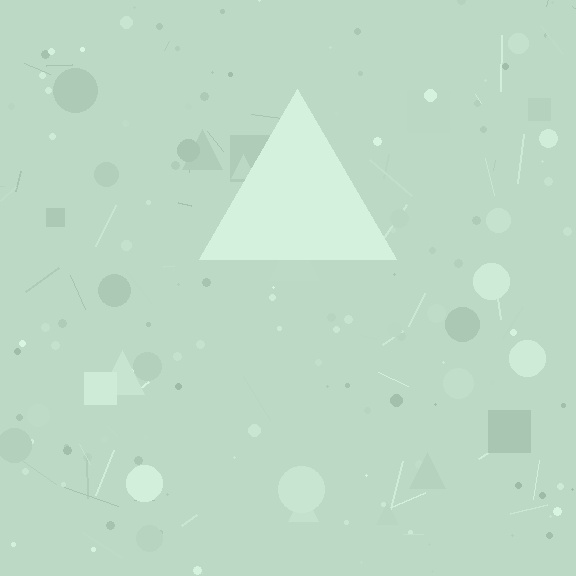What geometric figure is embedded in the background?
A triangle is embedded in the background.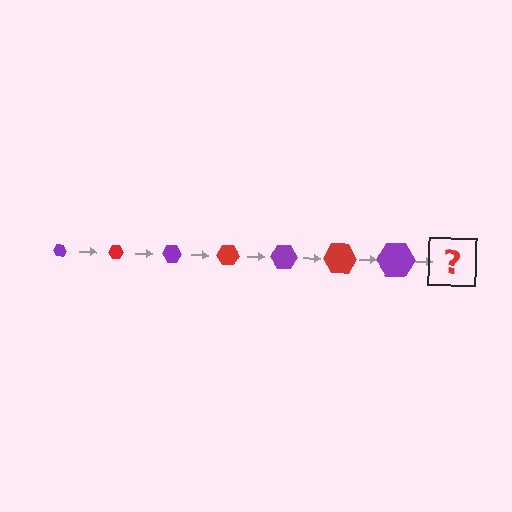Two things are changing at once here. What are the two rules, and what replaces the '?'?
The two rules are that the hexagon grows larger each step and the color cycles through purple and red. The '?' should be a red hexagon, larger than the previous one.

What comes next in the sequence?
The next element should be a red hexagon, larger than the previous one.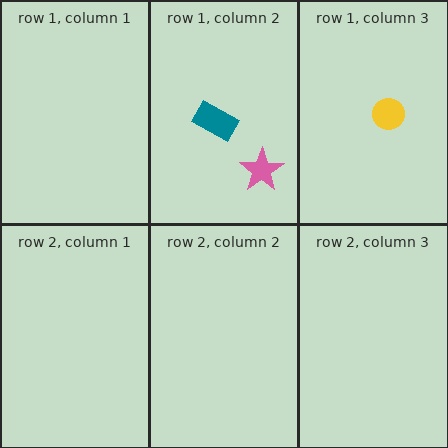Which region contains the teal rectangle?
The row 1, column 2 region.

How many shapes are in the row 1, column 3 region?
1.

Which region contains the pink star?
The row 1, column 2 region.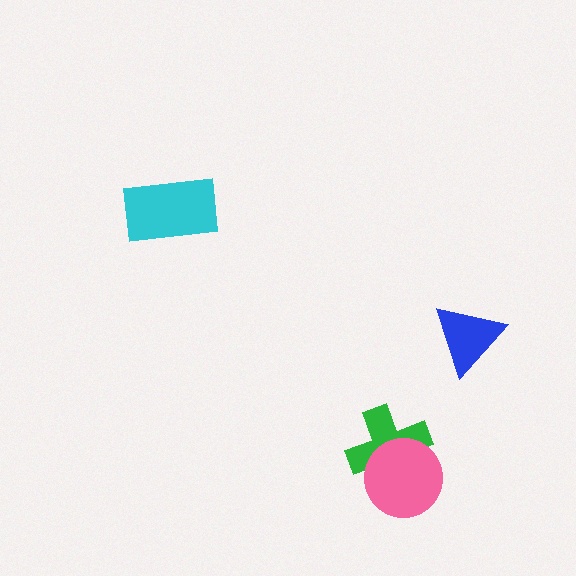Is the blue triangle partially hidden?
No, no other shape covers it.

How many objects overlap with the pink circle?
1 object overlaps with the pink circle.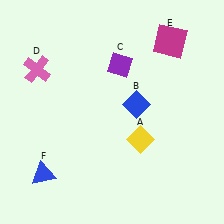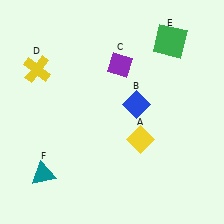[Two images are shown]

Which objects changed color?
D changed from pink to yellow. E changed from magenta to green. F changed from blue to teal.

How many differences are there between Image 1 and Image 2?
There are 3 differences between the two images.